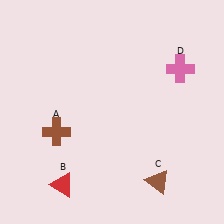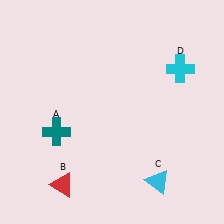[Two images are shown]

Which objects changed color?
A changed from brown to teal. C changed from brown to cyan. D changed from pink to cyan.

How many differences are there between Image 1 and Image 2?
There are 3 differences between the two images.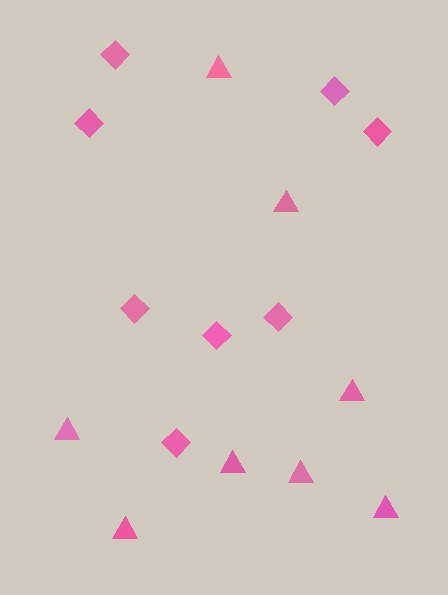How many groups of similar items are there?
There are 2 groups: one group of triangles (8) and one group of diamonds (8).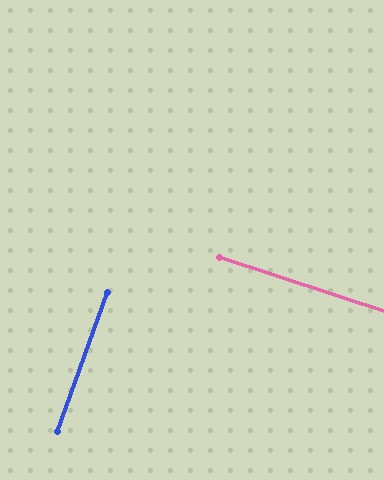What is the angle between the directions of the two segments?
Approximately 88 degrees.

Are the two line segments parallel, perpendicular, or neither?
Perpendicular — they meet at approximately 88°.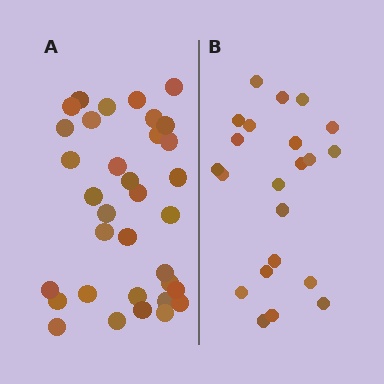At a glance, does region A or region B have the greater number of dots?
Region A (the left region) has more dots.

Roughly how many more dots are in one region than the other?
Region A has roughly 12 or so more dots than region B.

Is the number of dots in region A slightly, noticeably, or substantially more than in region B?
Region A has substantially more. The ratio is roughly 1.5 to 1.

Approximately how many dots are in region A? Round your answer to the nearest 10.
About 30 dots. (The exact count is 34, which rounds to 30.)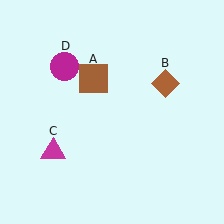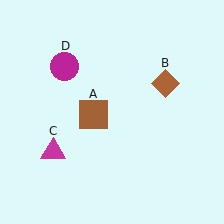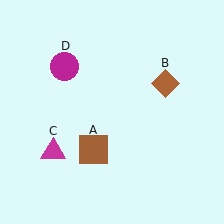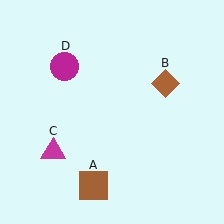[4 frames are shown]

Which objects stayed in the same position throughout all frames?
Brown diamond (object B) and magenta triangle (object C) and magenta circle (object D) remained stationary.